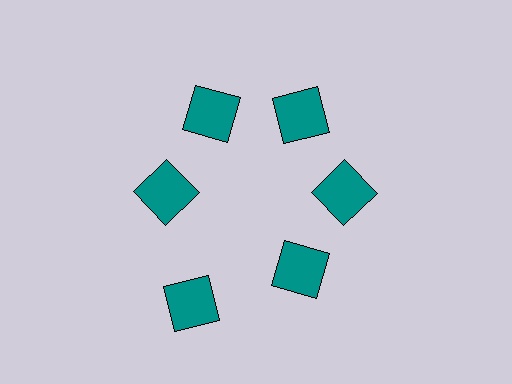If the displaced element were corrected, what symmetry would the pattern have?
It would have 6-fold rotational symmetry — the pattern would map onto itself every 60 degrees.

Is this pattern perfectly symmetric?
No. The 6 teal squares are arranged in a ring, but one element near the 7 o'clock position is pushed outward from the center, breaking the 6-fold rotational symmetry.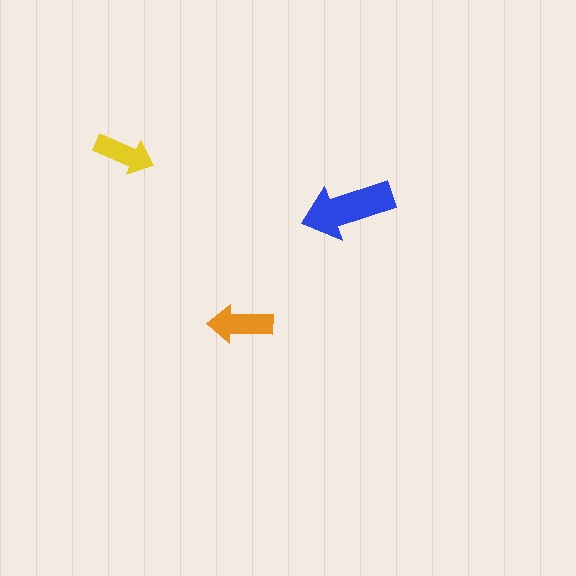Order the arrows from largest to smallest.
the blue one, the orange one, the yellow one.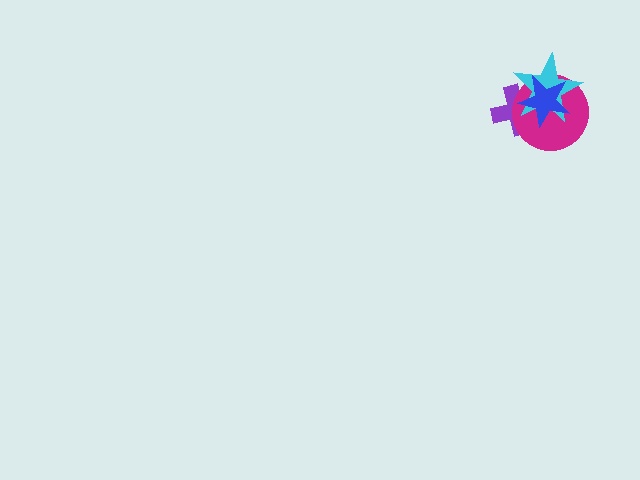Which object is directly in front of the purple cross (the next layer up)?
The magenta circle is directly in front of the purple cross.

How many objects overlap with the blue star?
3 objects overlap with the blue star.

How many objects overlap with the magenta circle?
3 objects overlap with the magenta circle.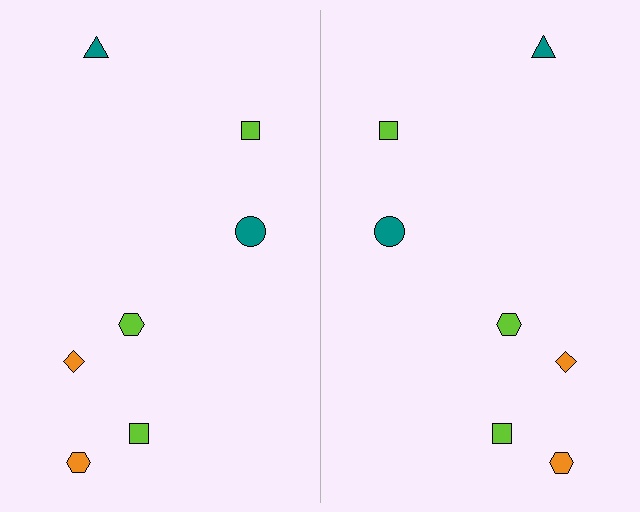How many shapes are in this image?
There are 14 shapes in this image.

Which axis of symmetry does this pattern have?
The pattern has a vertical axis of symmetry running through the center of the image.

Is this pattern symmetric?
Yes, this pattern has bilateral (reflection) symmetry.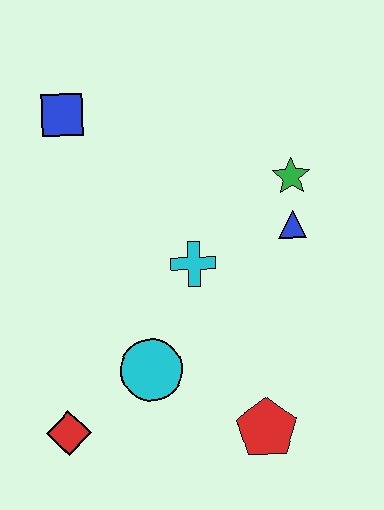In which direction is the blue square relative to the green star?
The blue square is to the left of the green star.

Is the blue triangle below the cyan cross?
No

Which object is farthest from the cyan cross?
The red diamond is farthest from the cyan cross.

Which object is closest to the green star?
The blue triangle is closest to the green star.